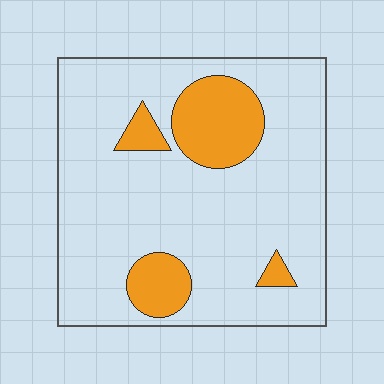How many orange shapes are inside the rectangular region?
4.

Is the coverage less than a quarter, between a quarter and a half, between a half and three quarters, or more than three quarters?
Less than a quarter.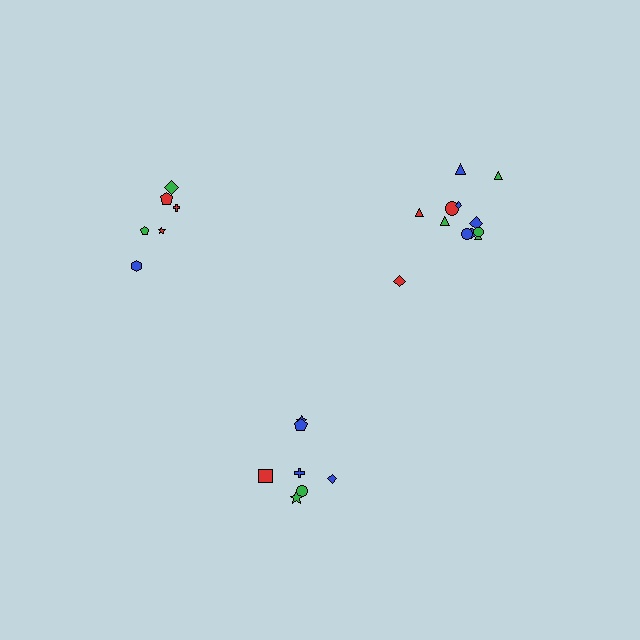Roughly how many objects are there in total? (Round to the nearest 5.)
Roughly 25 objects in total.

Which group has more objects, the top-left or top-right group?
The top-right group.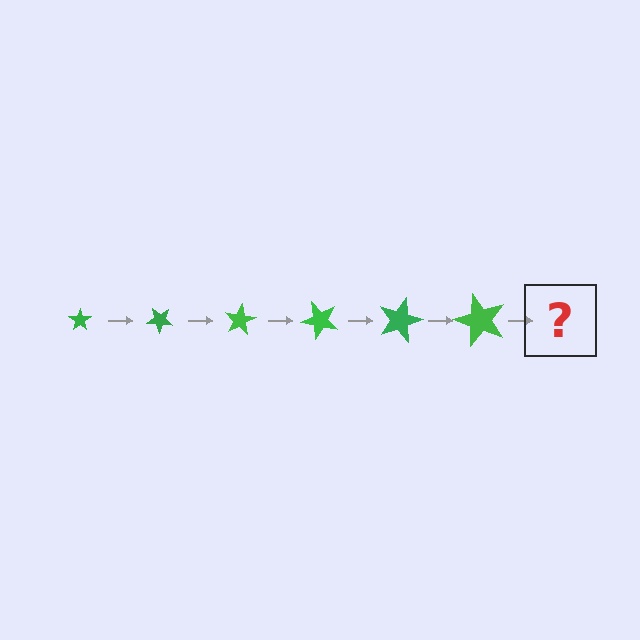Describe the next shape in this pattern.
It should be a star, larger than the previous one and rotated 240 degrees from the start.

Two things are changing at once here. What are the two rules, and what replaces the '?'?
The two rules are that the star grows larger each step and it rotates 40 degrees each step. The '?' should be a star, larger than the previous one and rotated 240 degrees from the start.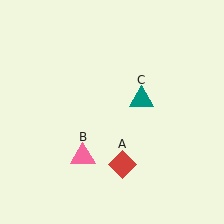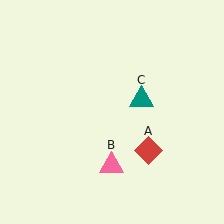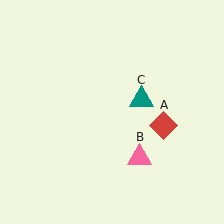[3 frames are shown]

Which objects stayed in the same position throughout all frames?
Teal triangle (object C) remained stationary.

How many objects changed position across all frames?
2 objects changed position: red diamond (object A), pink triangle (object B).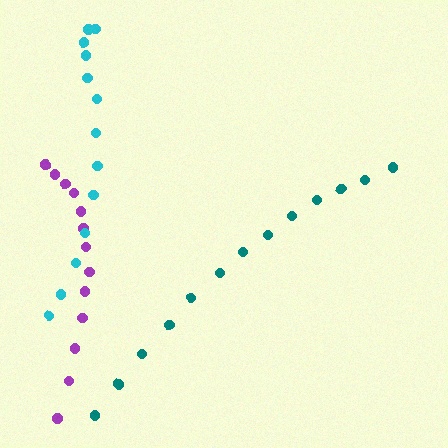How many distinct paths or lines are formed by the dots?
There are 3 distinct paths.